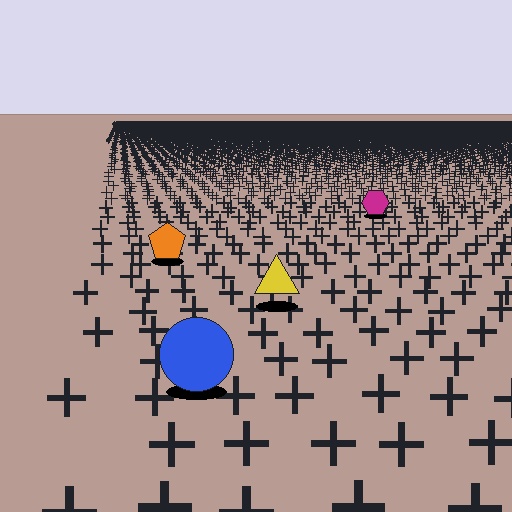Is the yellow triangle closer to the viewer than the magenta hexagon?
Yes. The yellow triangle is closer — you can tell from the texture gradient: the ground texture is coarser near it.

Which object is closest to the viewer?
The blue circle is closest. The texture marks near it are larger and more spread out.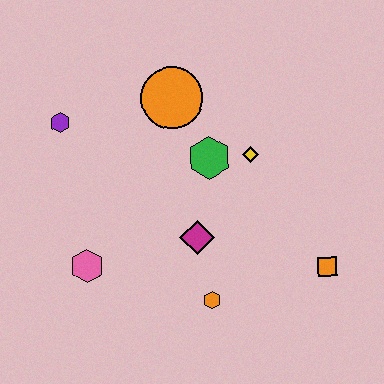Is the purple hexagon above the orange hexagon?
Yes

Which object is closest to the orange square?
The orange hexagon is closest to the orange square.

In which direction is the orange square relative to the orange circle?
The orange square is below the orange circle.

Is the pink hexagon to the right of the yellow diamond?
No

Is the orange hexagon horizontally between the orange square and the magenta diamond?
Yes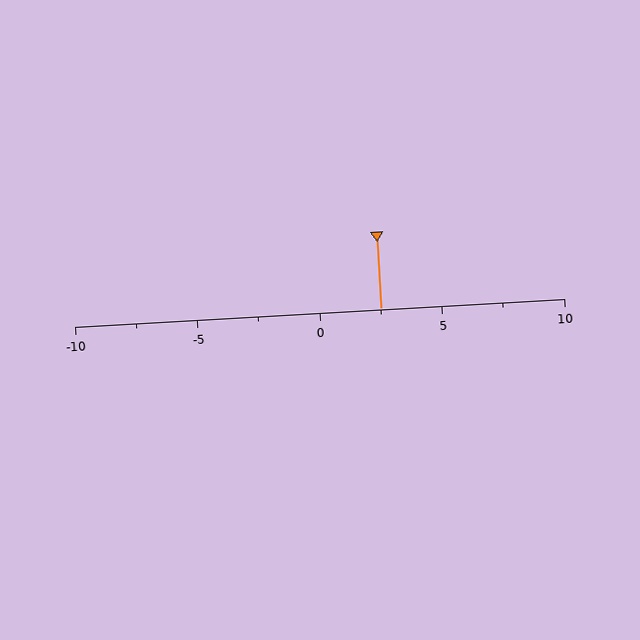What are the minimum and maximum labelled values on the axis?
The axis runs from -10 to 10.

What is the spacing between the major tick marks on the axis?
The major ticks are spaced 5 apart.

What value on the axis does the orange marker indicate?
The marker indicates approximately 2.5.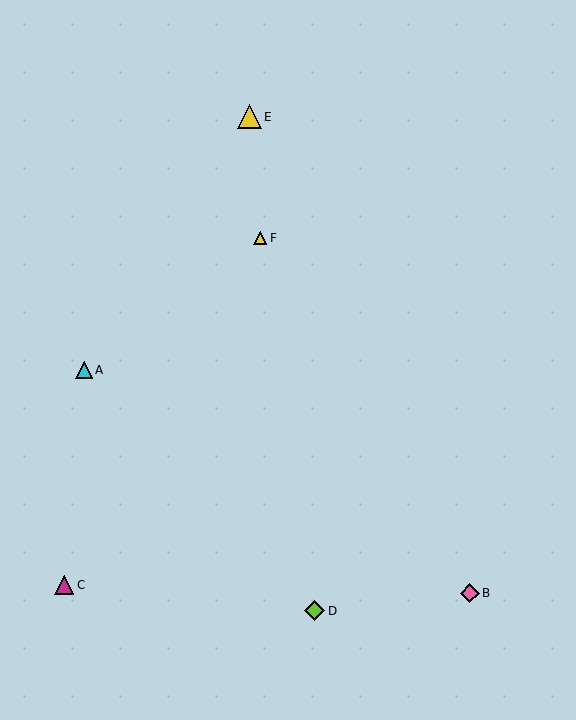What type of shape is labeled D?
Shape D is a lime diamond.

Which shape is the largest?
The yellow triangle (labeled E) is the largest.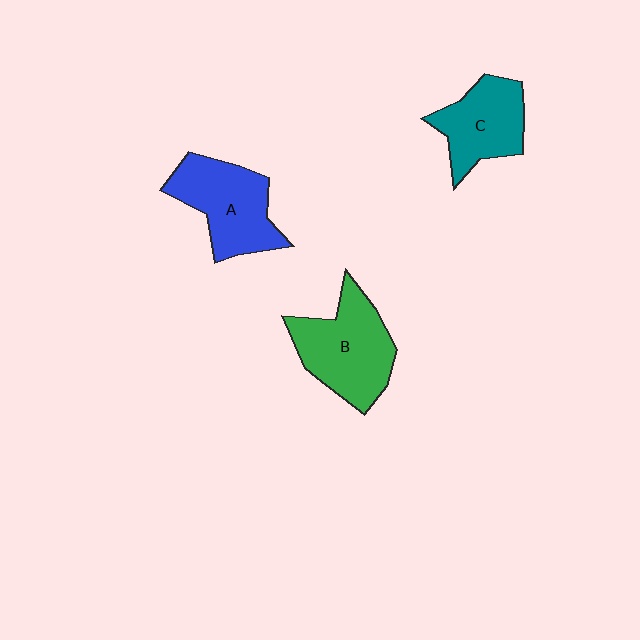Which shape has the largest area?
Shape B (green).